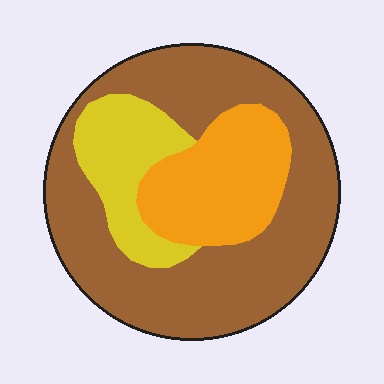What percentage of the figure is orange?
Orange takes up about one fifth (1/5) of the figure.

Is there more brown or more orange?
Brown.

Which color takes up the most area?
Brown, at roughly 60%.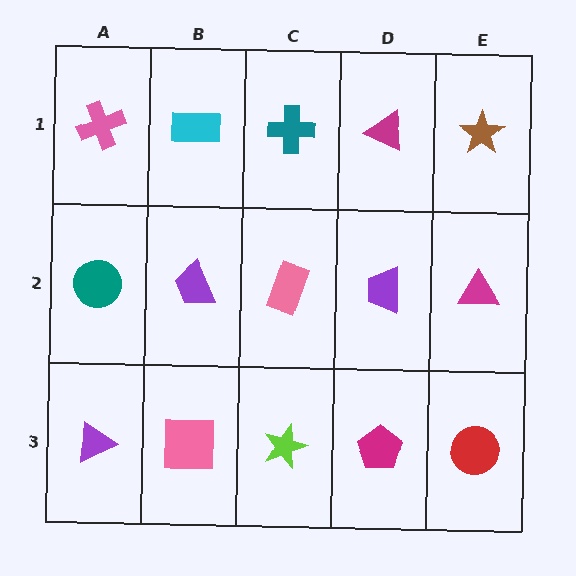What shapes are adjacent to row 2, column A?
A pink cross (row 1, column A), a purple triangle (row 3, column A), a purple trapezoid (row 2, column B).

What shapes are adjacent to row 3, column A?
A teal circle (row 2, column A), a pink square (row 3, column B).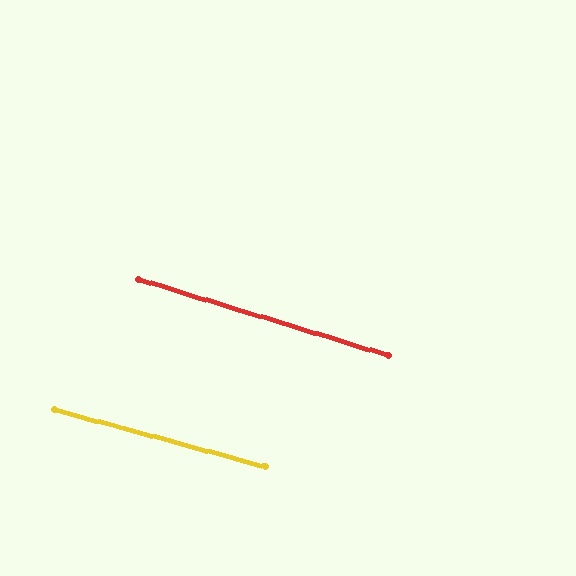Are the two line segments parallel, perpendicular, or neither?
Parallel — their directions differ by only 2.0°.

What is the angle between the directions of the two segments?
Approximately 2 degrees.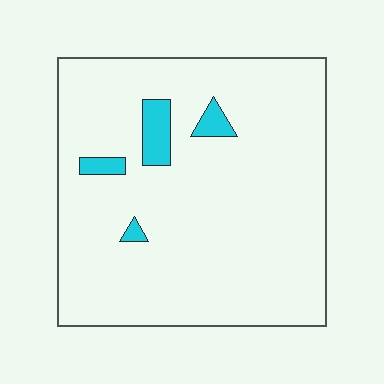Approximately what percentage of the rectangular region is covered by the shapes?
Approximately 5%.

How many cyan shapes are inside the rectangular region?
4.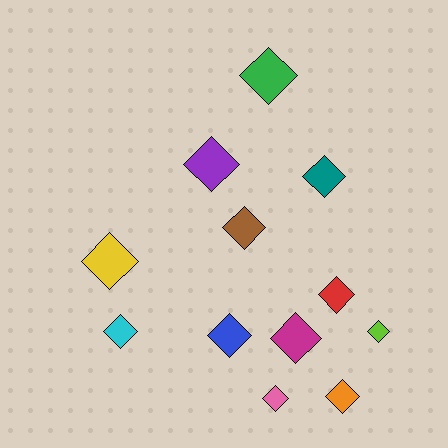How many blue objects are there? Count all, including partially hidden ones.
There is 1 blue object.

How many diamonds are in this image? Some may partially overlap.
There are 12 diamonds.